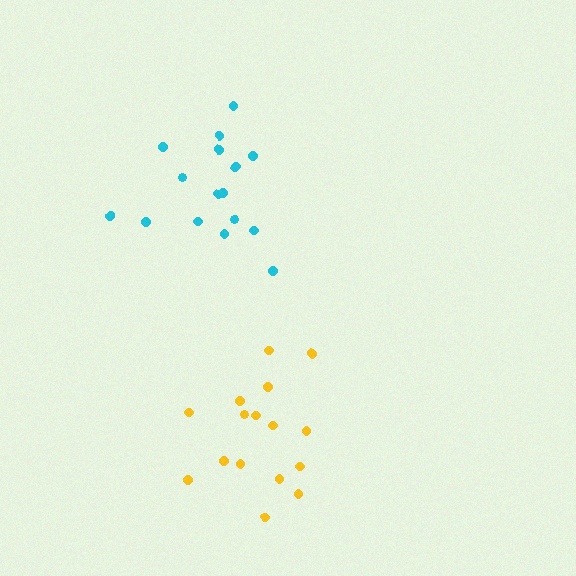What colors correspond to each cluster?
The clusters are colored: yellow, cyan.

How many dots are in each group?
Group 1: 16 dots, Group 2: 16 dots (32 total).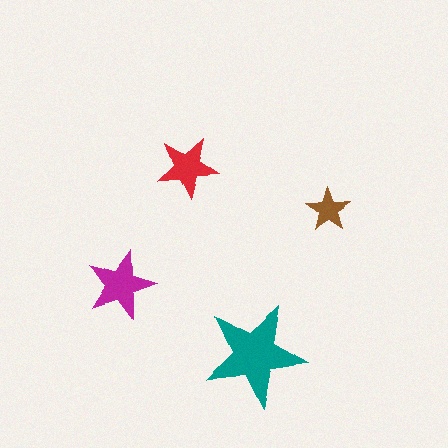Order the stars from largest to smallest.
the teal one, the magenta one, the red one, the brown one.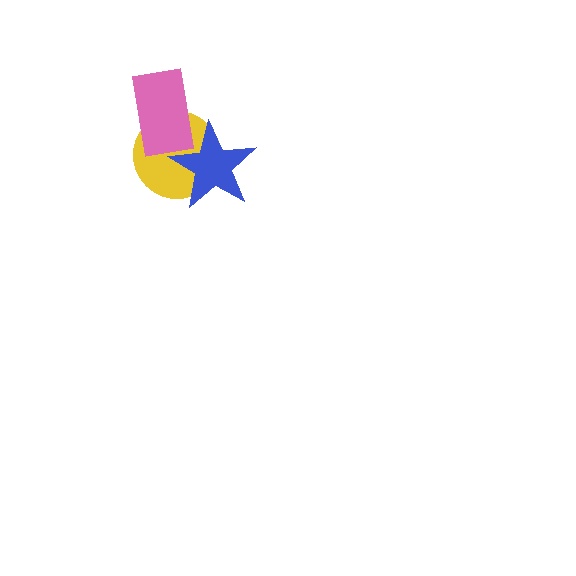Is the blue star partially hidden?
No, no other shape covers it.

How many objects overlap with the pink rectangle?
2 objects overlap with the pink rectangle.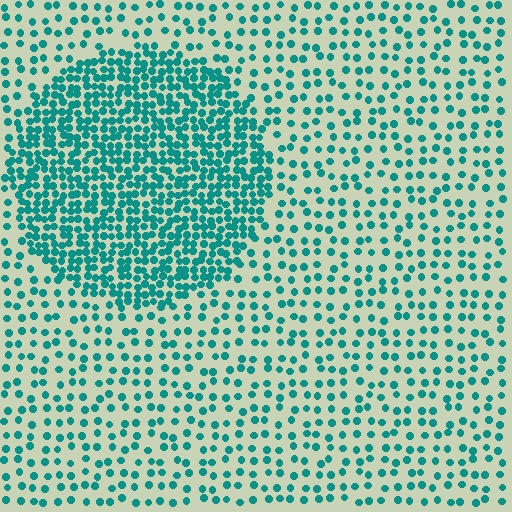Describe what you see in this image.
The image contains small teal elements arranged at two different densities. A circle-shaped region is visible where the elements are more densely packed than the surrounding area.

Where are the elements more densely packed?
The elements are more densely packed inside the circle boundary.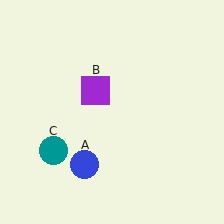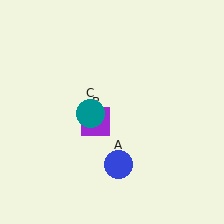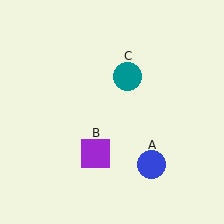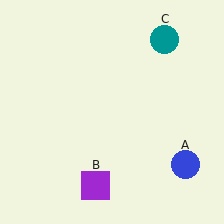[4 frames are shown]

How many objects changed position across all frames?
3 objects changed position: blue circle (object A), purple square (object B), teal circle (object C).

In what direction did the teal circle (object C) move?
The teal circle (object C) moved up and to the right.